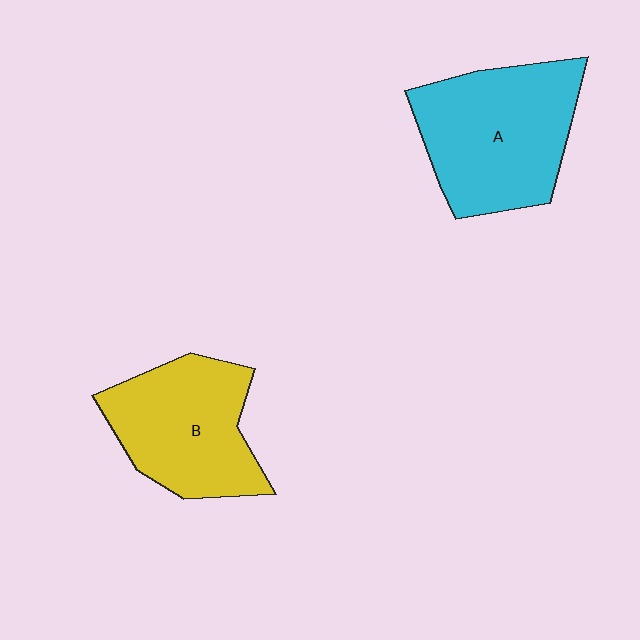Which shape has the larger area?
Shape A (cyan).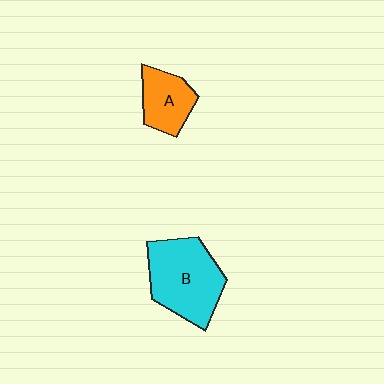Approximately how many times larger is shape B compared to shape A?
Approximately 1.8 times.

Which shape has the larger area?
Shape B (cyan).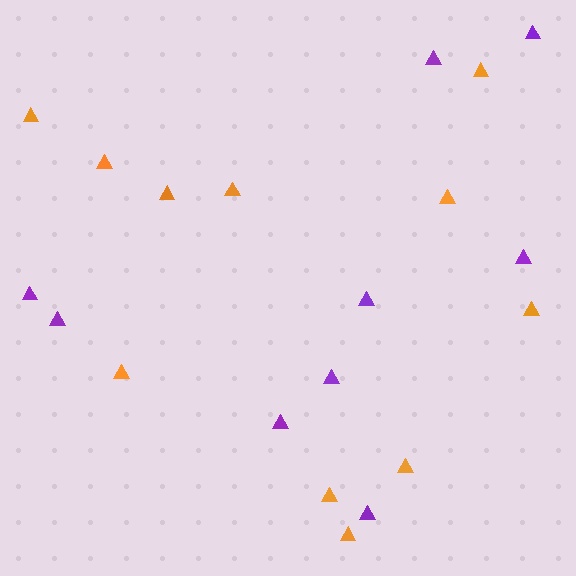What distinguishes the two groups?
There are 2 groups: one group of purple triangles (9) and one group of orange triangles (11).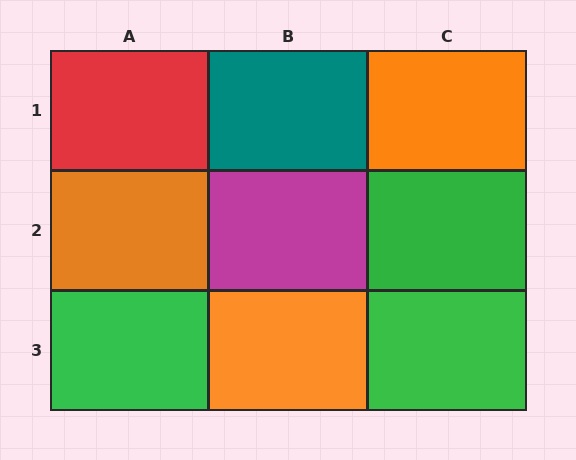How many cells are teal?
1 cell is teal.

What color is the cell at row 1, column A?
Red.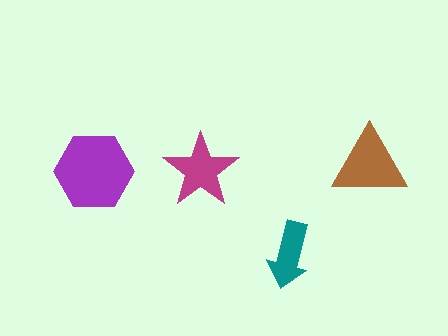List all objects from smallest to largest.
The teal arrow, the magenta star, the brown triangle, the purple hexagon.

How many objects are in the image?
There are 4 objects in the image.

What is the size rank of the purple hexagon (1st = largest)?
1st.